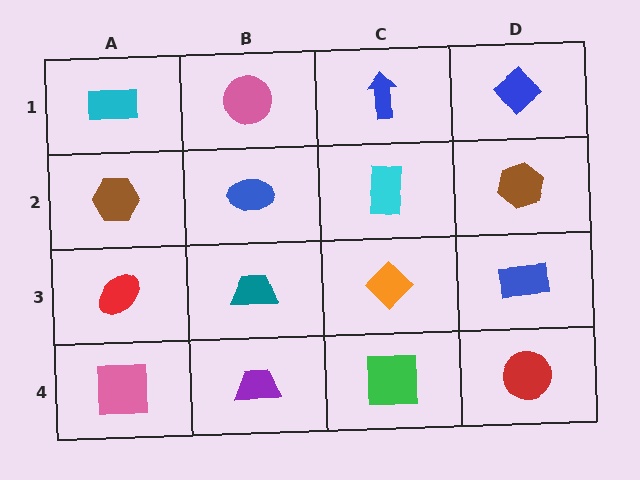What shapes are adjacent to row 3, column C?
A cyan rectangle (row 2, column C), a green square (row 4, column C), a teal trapezoid (row 3, column B), a blue rectangle (row 3, column D).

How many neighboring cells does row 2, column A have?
3.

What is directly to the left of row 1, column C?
A pink circle.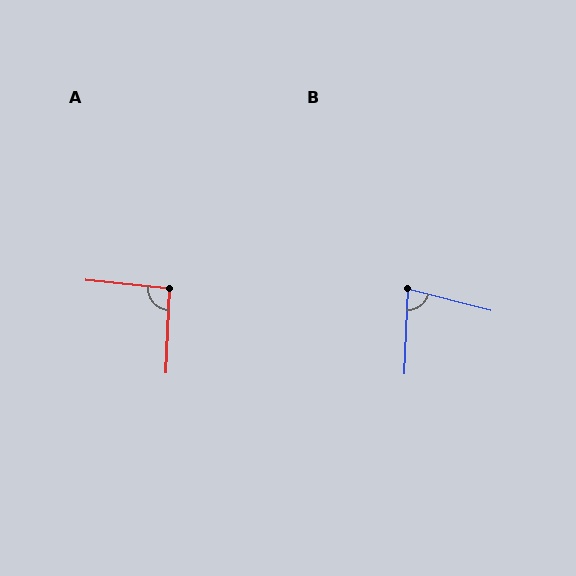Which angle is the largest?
A, at approximately 94 degrees.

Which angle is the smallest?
B, at approximately 78 degrees.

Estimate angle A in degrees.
Approximately 94 degrees.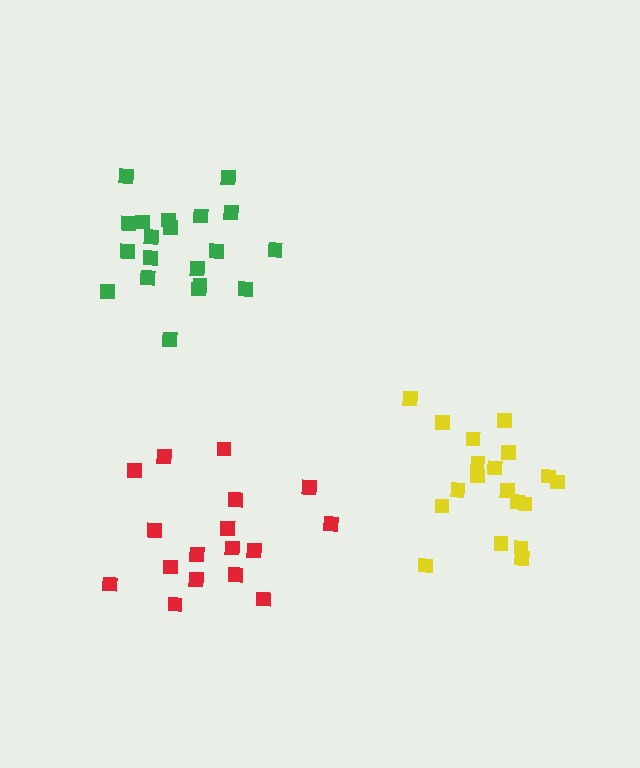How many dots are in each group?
Group 1: 17 dots, Group 2: 20 dots, Group 3: 19 dots (56 total).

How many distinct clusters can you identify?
There are 3 distinct clusters.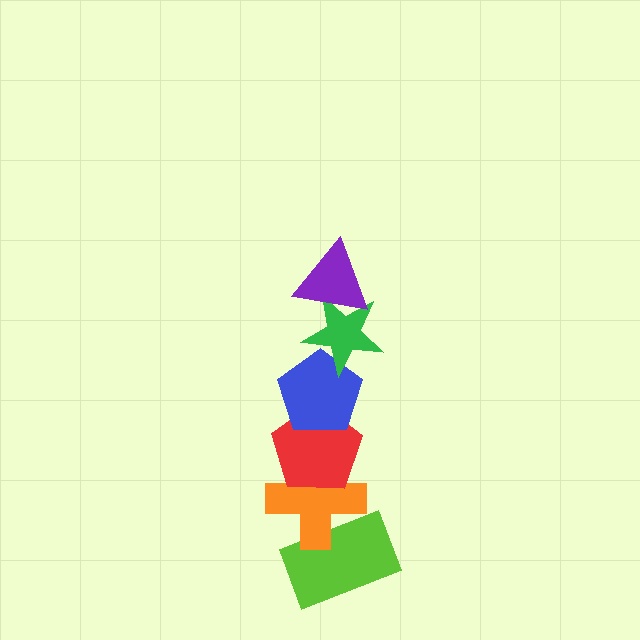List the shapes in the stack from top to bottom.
From top to bottom: the purple triangle, the green star, the blue pentagon, the red pentagon, the orange cross, the lime rectangle.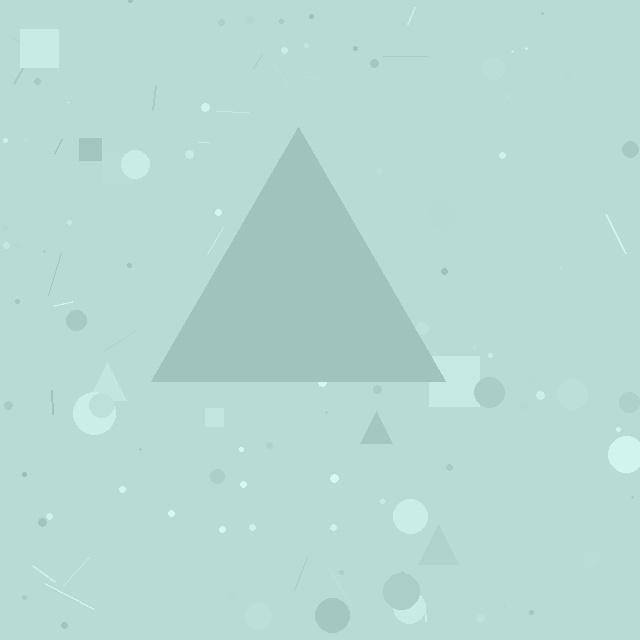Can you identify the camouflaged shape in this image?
The camouflaged shape is a triangle.